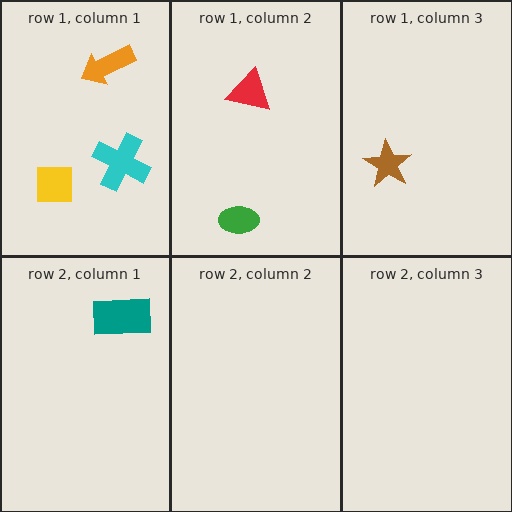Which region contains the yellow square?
The row 1, column 1 region.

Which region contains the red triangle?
The row 1, column 2 region.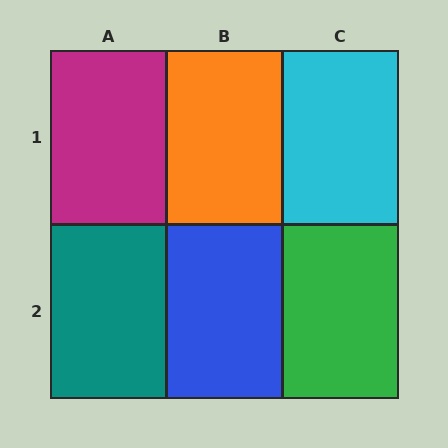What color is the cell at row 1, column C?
Cyan.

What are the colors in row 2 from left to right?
Teal, blue, green.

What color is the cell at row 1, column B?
Orange.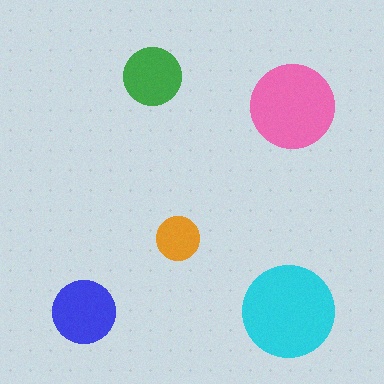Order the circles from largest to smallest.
the cyan one, the pink one, the blue one, the green one, the orange one.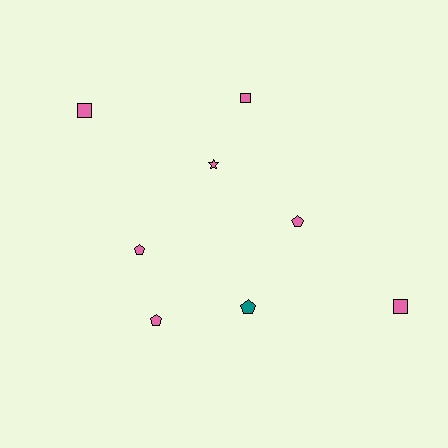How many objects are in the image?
There are 8 objects.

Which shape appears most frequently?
Pentagon, with 4 objects.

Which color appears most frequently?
Pink, with 7 objects.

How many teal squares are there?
There are no teal squares.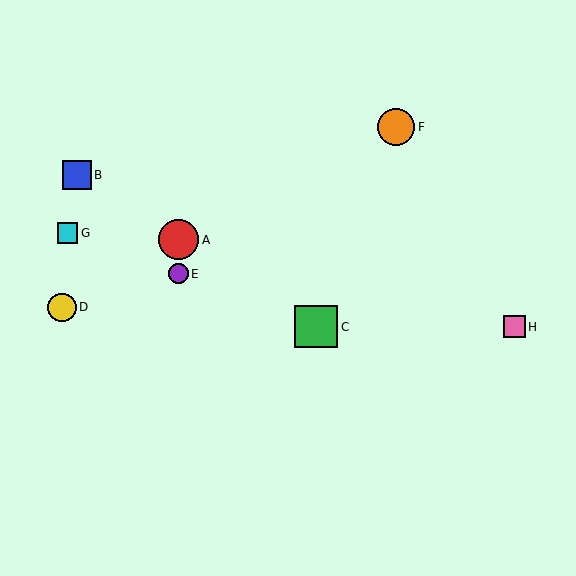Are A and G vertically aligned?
No, A is at x≈178 and G is at x≈68.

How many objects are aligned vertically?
2 objects (A, E) are aligned vertically.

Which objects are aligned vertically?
Objects A, E are aligned vertically.